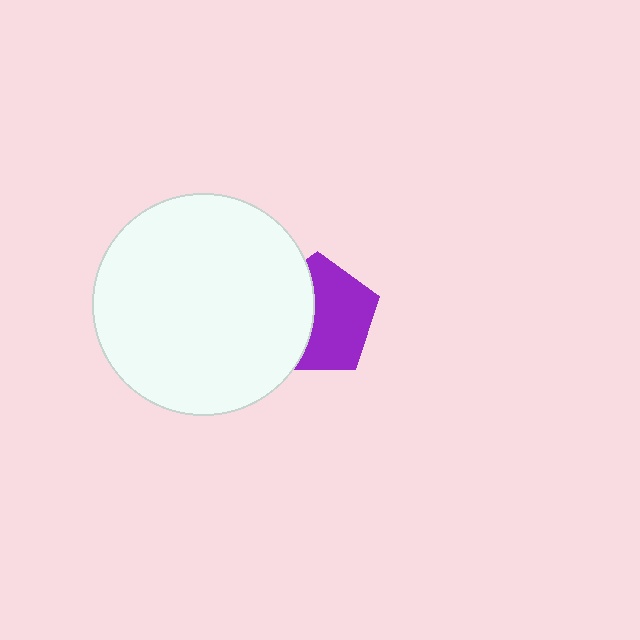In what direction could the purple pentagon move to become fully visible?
The purple pentagon could move right. That would shift it out from behind the white circle entirely.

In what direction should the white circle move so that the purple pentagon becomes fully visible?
The white circle should move left. That is the shortest direction to clear the overlap and leave the purple pentagon fully visible.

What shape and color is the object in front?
The object in front is a white circle.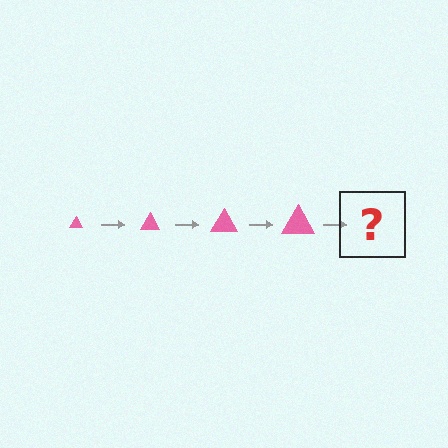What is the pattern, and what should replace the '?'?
The pattern is that the triangle gets progressively larger each step. The '?' should be a pink triangle, larger than the previous one.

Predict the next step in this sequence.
The next step is a pink triangle, larger than the previous one.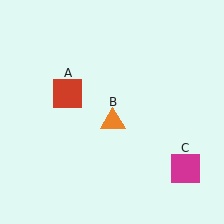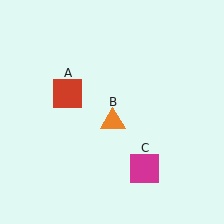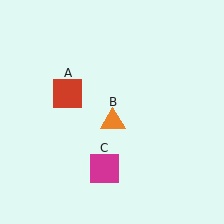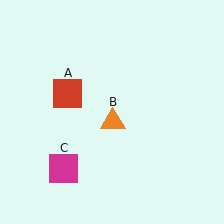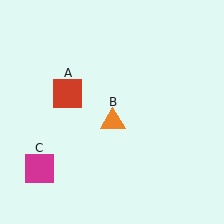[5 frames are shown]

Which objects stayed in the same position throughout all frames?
Red square (object A) and orange triangle (object B) remained stationary.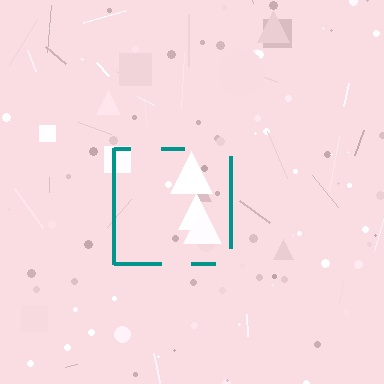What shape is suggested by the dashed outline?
The dashed outline suggests a square.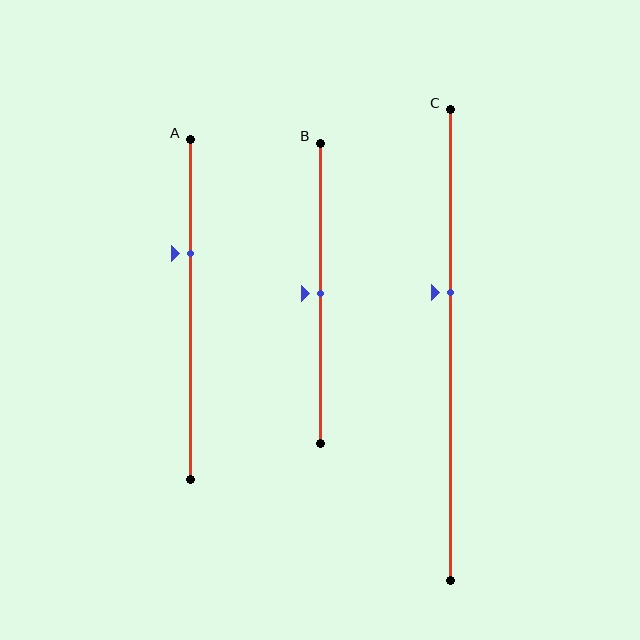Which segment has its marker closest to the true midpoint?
Segment B has its marker closest to the true midpoint.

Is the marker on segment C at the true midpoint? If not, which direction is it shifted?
No, the marker on segment C is shifted upward by about 11% of the segment length.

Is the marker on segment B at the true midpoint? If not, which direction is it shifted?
Yes, the marker on segment B is at the true midpoint.